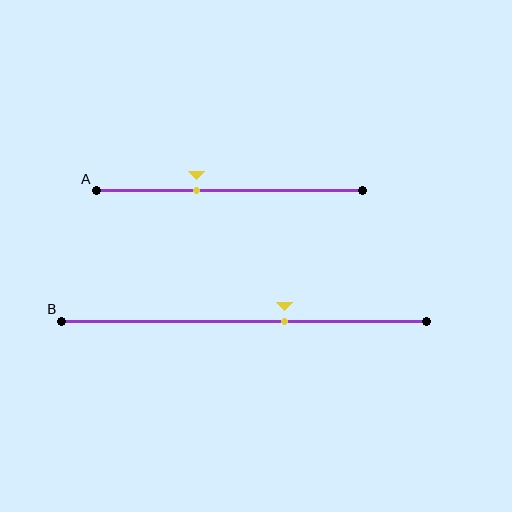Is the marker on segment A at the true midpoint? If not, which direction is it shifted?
No, the marker on segment A is shifted to the left by about 12% of the segment length.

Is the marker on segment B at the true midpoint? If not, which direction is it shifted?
No, the marker on segment B is shifted to the right by about 11% of the segment length.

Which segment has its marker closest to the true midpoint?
Segment B has its marker closest to the true midpoint.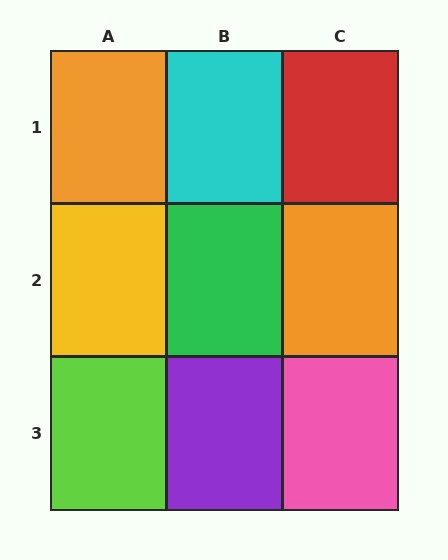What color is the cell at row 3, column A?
Lime.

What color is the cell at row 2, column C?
Orange.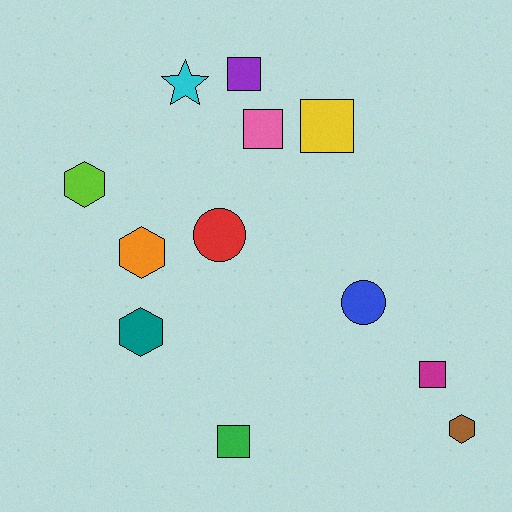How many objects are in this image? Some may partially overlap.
There are 12 objects.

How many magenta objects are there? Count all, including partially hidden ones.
There is 1 magenta object.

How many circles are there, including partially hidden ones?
There are 2 circles.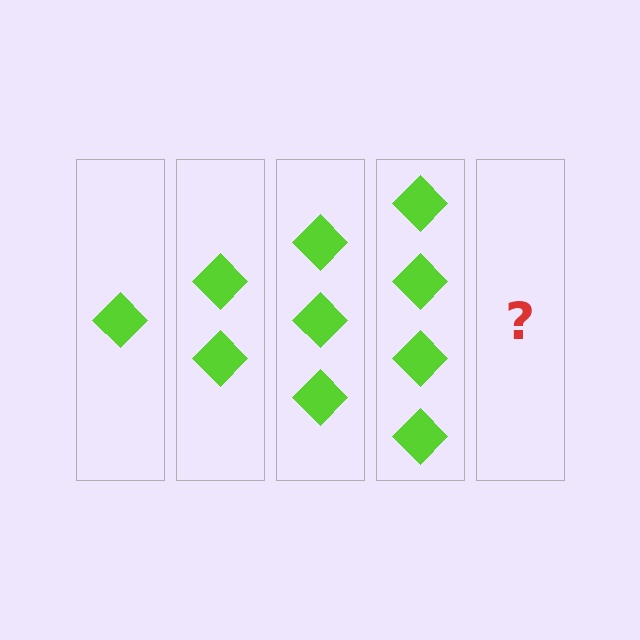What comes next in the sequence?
The next element should be 5 diamonds.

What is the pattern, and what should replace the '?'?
The pattern is that each step adds one more diamond. The '?' should be 5 diamonds.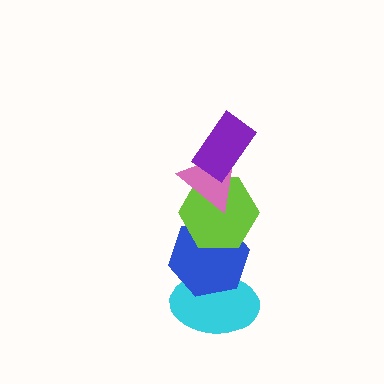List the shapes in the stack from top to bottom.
From top to bottom: the purple rectangle, the pink triangle, the lime hexagon, the blue hexagon, the cyan ellipse.